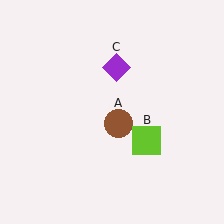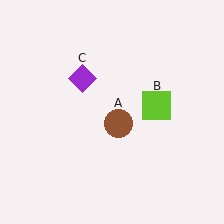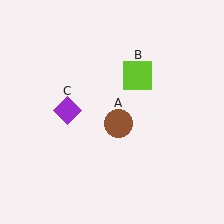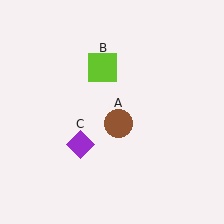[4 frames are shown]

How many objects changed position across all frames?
2 objects changed position: lime square (object B), purple diamond (object C).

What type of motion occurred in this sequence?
The lime square (object B), purple diamond (object C) rotated counterclockwise around the center of the scene.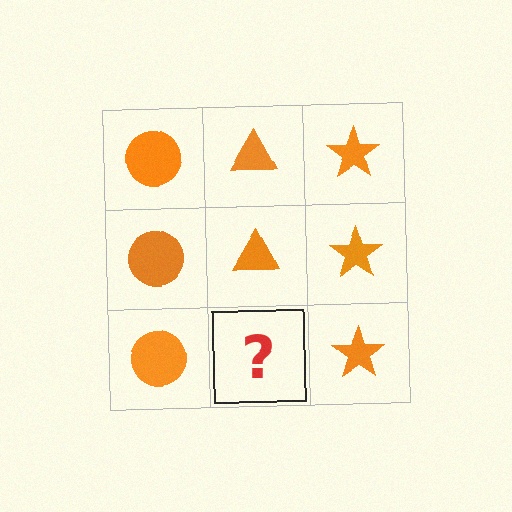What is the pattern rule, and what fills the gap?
The rule is that each column has a consistent shape. The gap should be filled with an orange triangle.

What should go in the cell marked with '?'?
The missing cell should contain an orange triangle.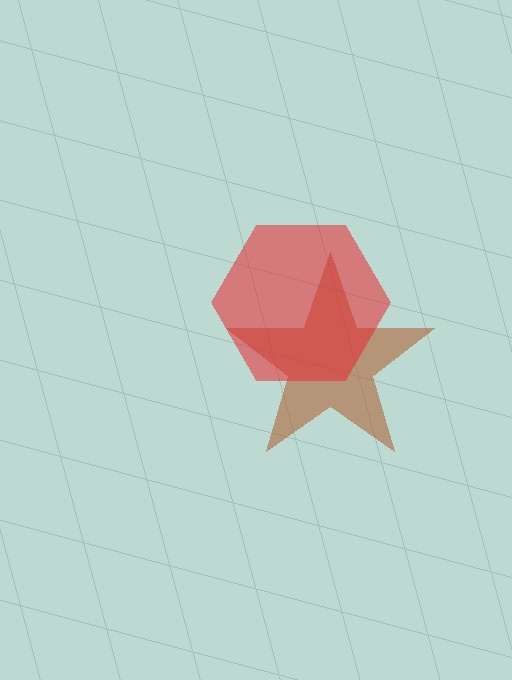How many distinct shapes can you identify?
There are 2 distinct shapes: a brown star, a red hexagon.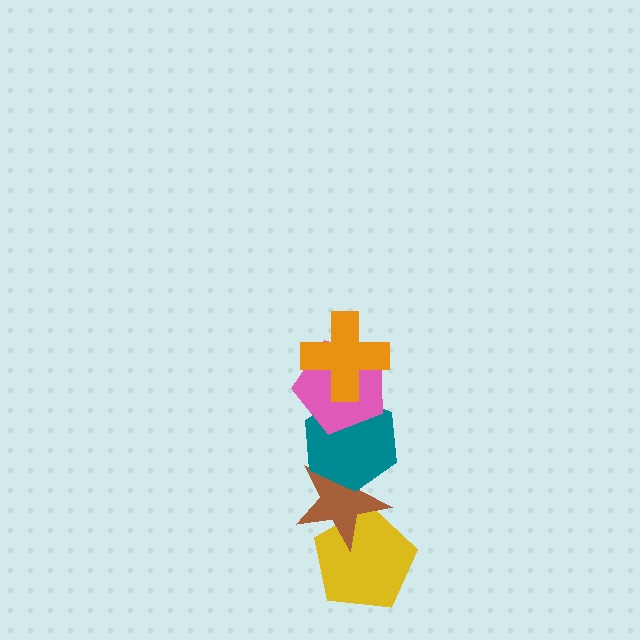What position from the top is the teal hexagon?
The teal hexagon is 3rd from the top.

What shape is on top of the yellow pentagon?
The brown star is on top of the yellow pentagon.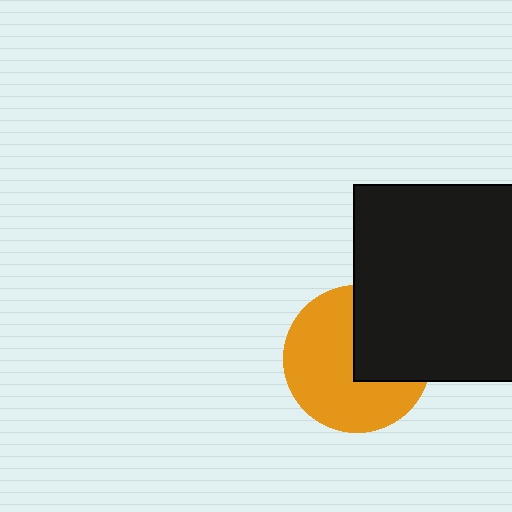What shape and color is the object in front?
The object in front is a black square.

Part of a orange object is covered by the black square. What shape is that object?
It is a circle.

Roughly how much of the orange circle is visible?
About half of it is visible (roughly 63%).